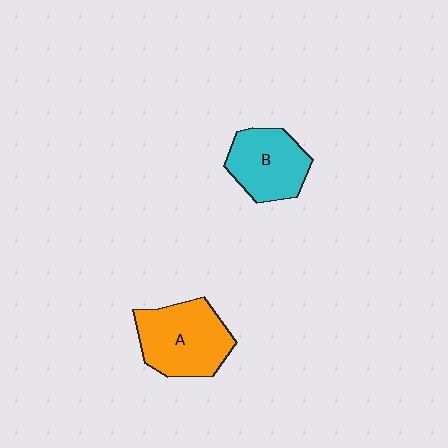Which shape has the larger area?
Shape A (orange).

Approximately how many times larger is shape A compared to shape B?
Approximately 1.2 times.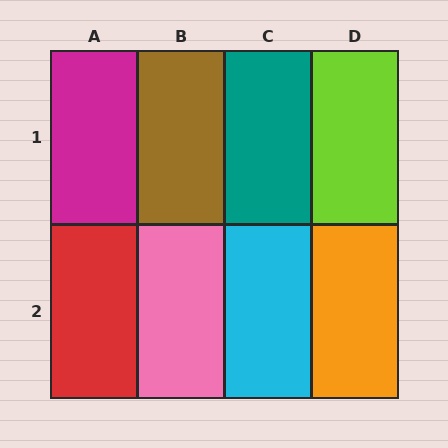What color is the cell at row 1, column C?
Teal.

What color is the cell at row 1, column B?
Brown.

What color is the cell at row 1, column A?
Magenta.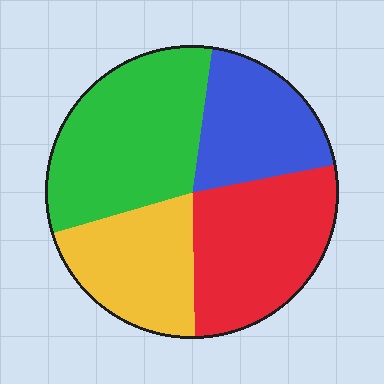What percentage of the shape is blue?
Blue covers roughly 20% of the shape.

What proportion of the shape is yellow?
Yellow takes up about one fifth (1/5) of the shape.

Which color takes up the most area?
Green, at roughly 30%.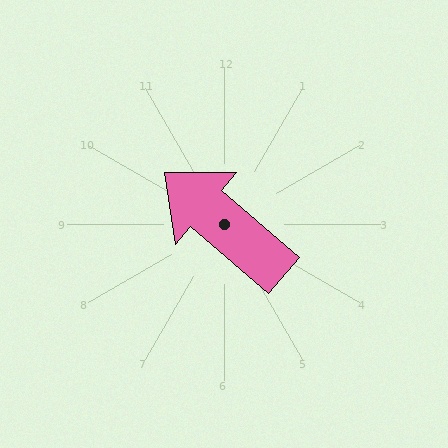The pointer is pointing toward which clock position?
Roughly 10 o'clock.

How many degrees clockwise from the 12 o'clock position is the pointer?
Approximately 311 degrees.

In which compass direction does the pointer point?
Northwest.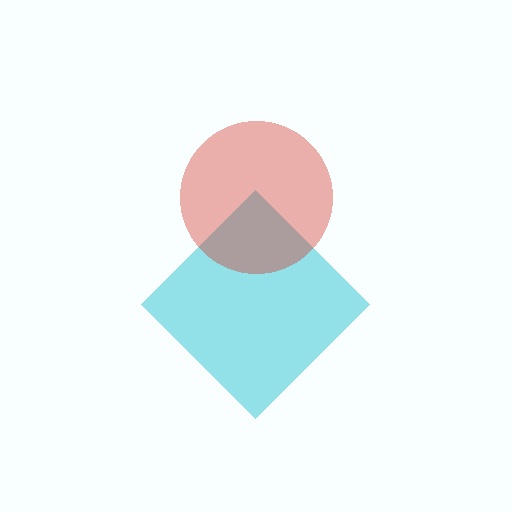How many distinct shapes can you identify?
There are 2 distinct shapes: a cyan diamond, a red circle.